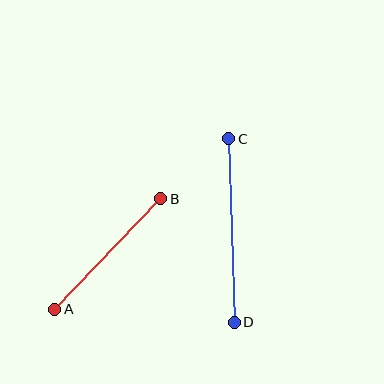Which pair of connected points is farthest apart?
Points C and D are farthest apart.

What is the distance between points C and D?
The distance is approximately 184 pixels.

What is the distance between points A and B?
The distance is approximately 153 pixels.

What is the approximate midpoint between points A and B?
The midpoint is at approximately (108, 254) pixels.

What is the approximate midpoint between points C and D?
The midpoint is at approximately (232, 231) pixels.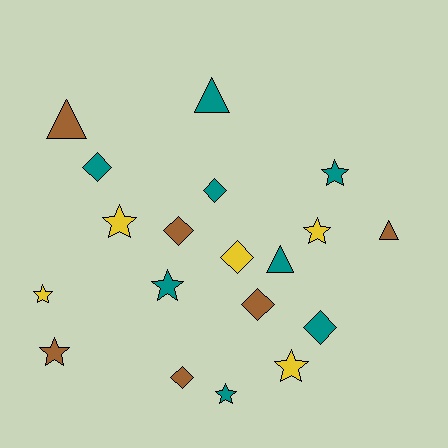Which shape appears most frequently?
Star, with 8 objects.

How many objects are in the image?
There are 19 objects.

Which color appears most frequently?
Teal, with 8 objects.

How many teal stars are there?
There are 3 teal stars.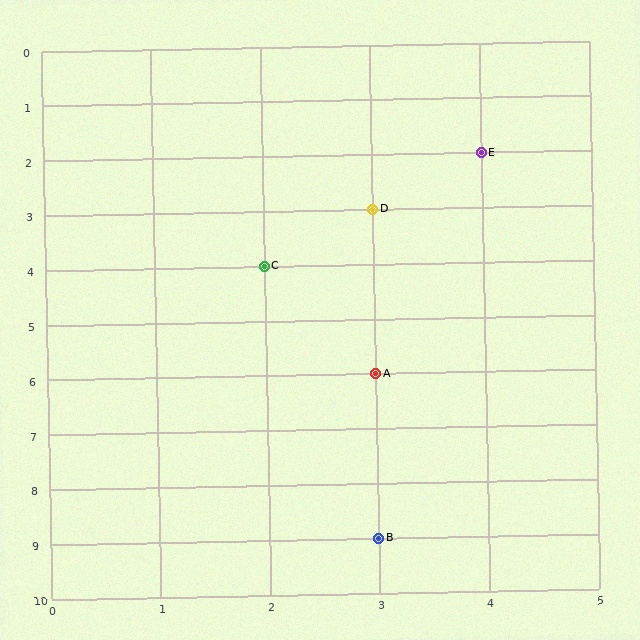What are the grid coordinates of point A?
Point A is at grid coordinates (3, 6).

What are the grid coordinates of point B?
Point B is at grid coordinates (3, 9).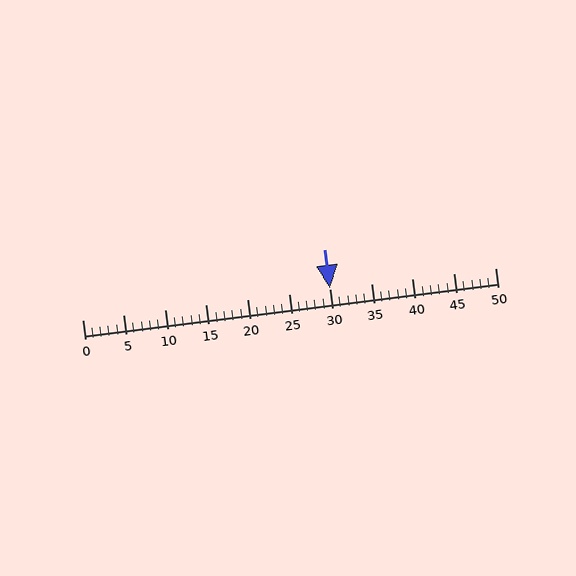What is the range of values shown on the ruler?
The ruler shows values from 0 to 50.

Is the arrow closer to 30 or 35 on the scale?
The arrow is closer to 30.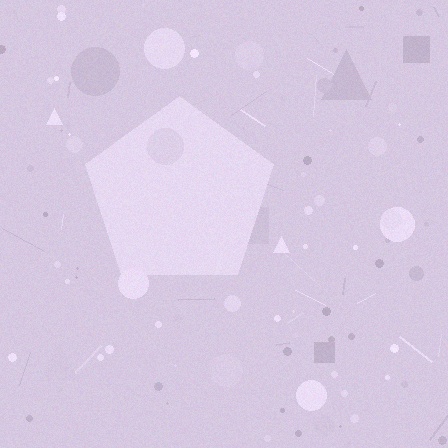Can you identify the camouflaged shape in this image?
The camouflaged shape is a pentagon.